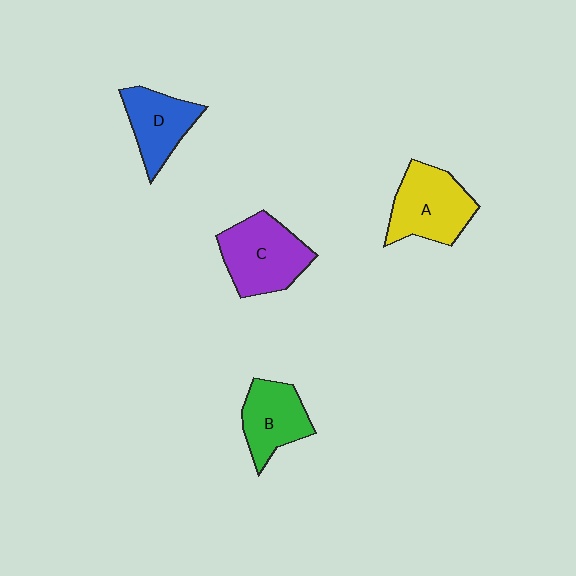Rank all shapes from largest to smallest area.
From largest to smallest: C (purple), A (yellow), B (green), D (blue).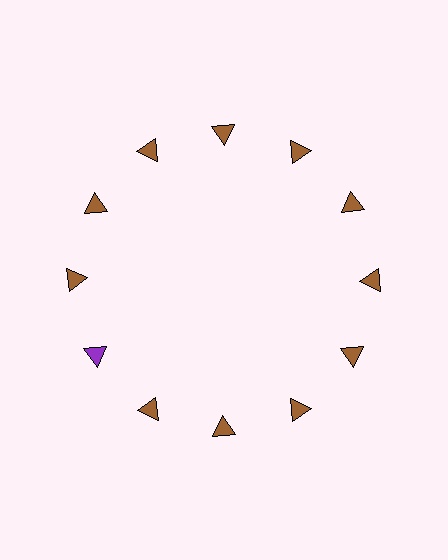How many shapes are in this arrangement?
There are 12 shapes arranged in a ring pattern.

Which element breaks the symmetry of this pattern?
The purple triangle at roughly the 8 o'clock position breaks the symmetry. All other shapes are brown triangles.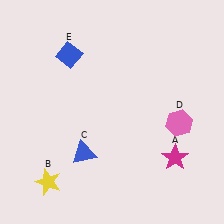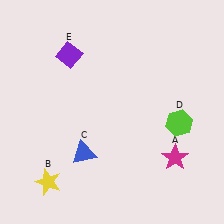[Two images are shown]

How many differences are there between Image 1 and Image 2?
There are 2 differences between the two images.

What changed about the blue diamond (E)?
In Image 1, E is blue. In Image 2, it changed to purple.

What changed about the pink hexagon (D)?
In Image 1, D is pink. In Image 2, it changed to lime.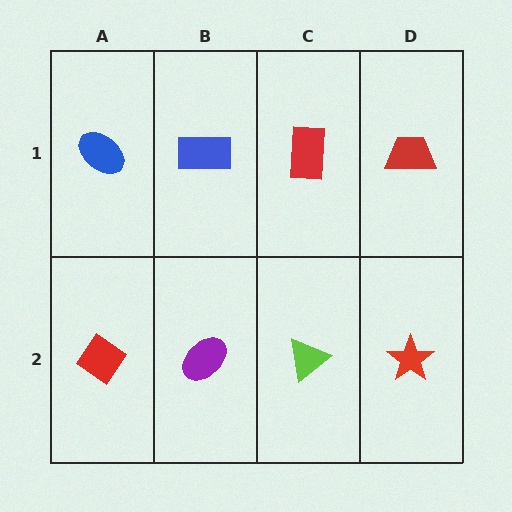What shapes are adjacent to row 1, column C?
A lime triangle (row 2, column C), a blue rectangle (row 1, column B), a red trapezoid (row 1, column D).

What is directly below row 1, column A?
A red diamond.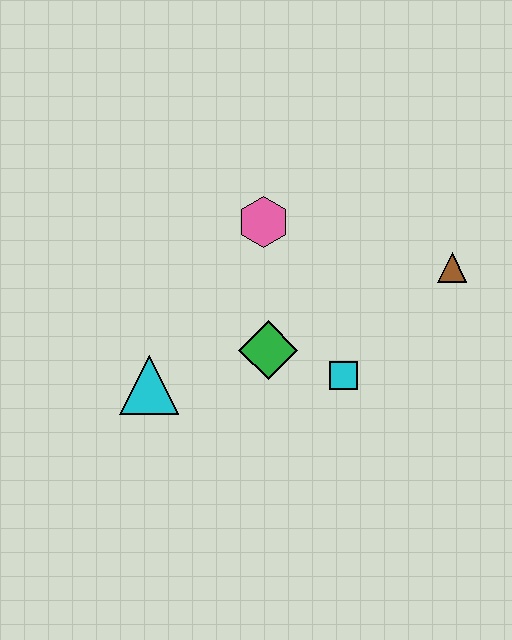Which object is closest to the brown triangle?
The cyan square is closest to the brown triangle.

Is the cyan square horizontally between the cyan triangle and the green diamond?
No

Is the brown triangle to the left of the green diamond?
No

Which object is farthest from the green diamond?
The brown triangle is farthest from the green diamond.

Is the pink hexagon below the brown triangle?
No